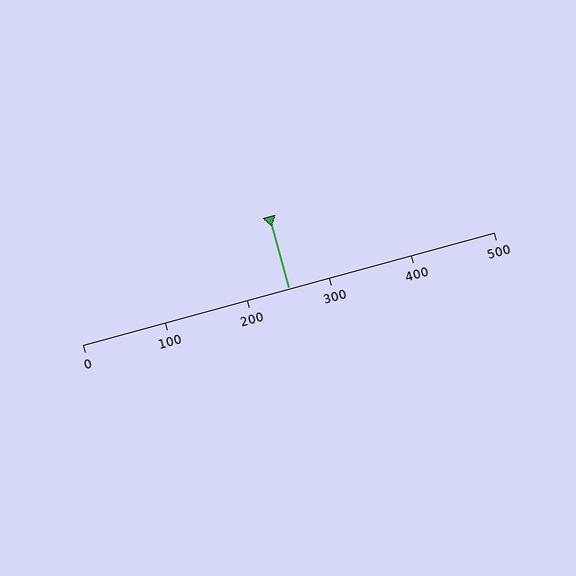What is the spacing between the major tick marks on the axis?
The major ticks are spaced 100 apart.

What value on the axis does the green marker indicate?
The marker indicates approximately 250.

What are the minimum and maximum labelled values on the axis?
The axis runs from 0 to 500.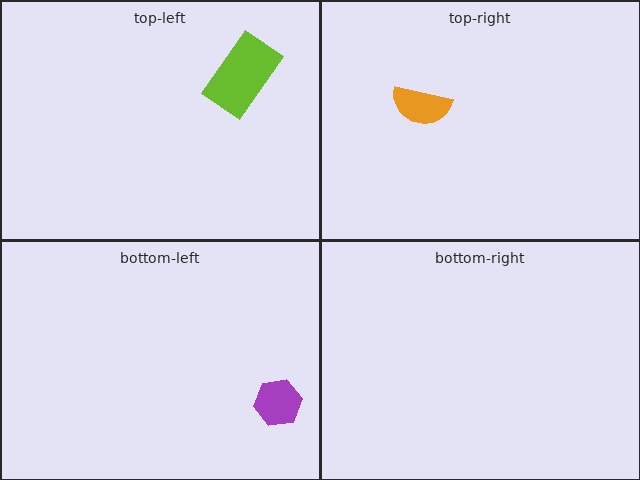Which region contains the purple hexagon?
The bottom-left region.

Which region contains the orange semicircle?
The top-right region.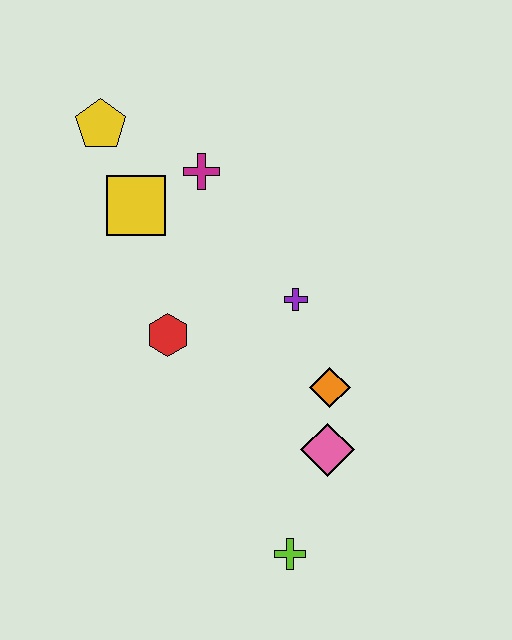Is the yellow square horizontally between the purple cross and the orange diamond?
No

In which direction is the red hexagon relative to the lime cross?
The red hexagon is above the lime cross.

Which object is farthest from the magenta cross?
The lime cross is farthest from the magenta cross.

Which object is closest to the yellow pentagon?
The yellow square is closest to the yellow pentagon.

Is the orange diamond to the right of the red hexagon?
Yes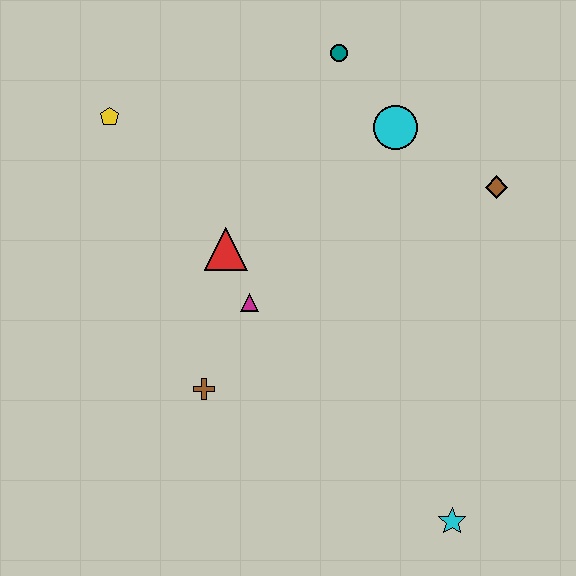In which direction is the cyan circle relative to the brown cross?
The cyan circle is above the brown cross.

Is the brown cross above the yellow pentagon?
No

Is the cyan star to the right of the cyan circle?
Yes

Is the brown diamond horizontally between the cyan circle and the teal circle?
No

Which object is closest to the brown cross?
The magenta triangle is closest to the brown cross.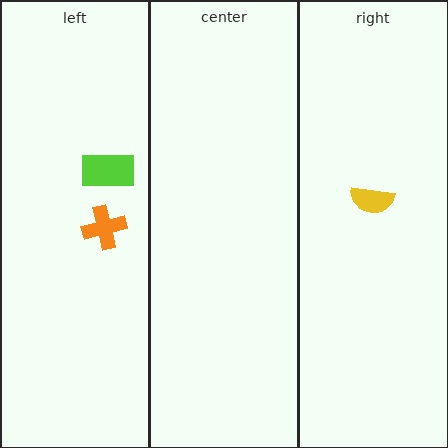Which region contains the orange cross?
The left region.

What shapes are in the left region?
The orange cross, the lime rectangle.